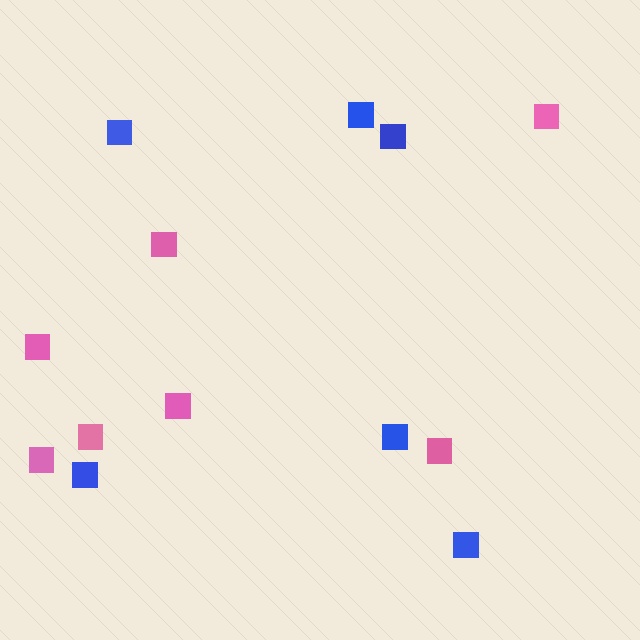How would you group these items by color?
There are 2 groups: one group of pink squares (7) and one group of blue squares (6).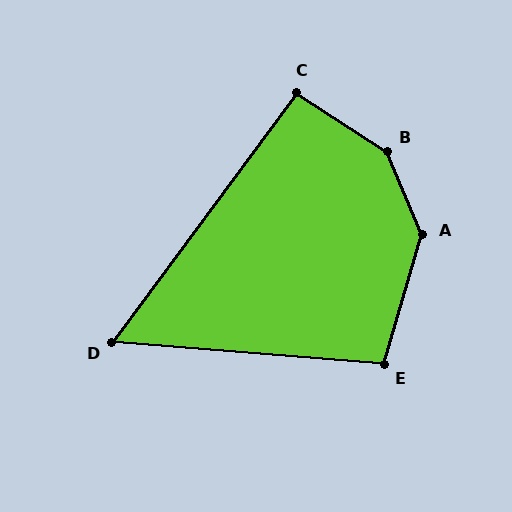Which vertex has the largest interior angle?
B, at approximately 146 degrees.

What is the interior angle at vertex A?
Approximately 141 degrees (obtuse).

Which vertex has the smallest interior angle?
D, at approximately 58 degrees.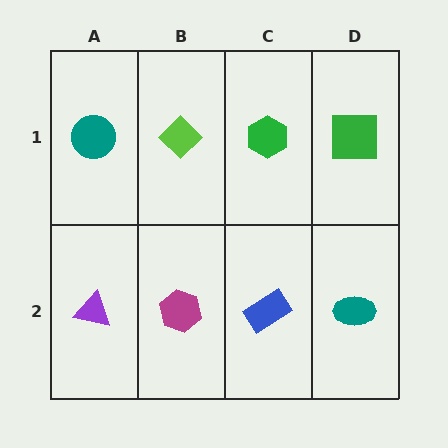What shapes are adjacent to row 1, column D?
A teal ellipse (row 2, column D), a green hexagon (row 1, column C).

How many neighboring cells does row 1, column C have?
3.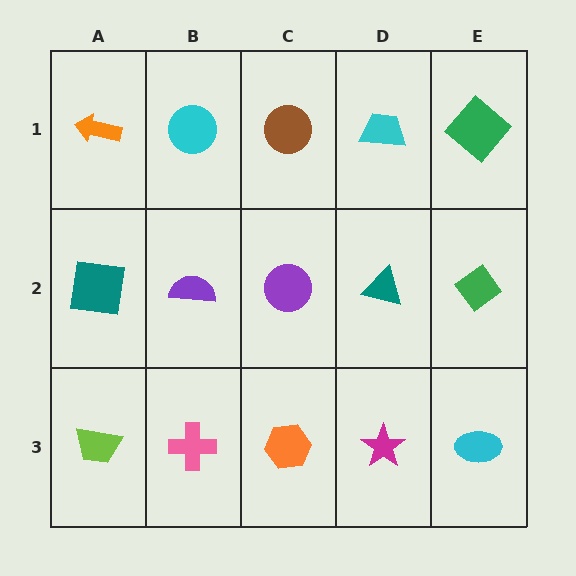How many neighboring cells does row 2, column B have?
4.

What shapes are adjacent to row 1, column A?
A teal square (row 2, column A), a cyan circle (row 1, column B).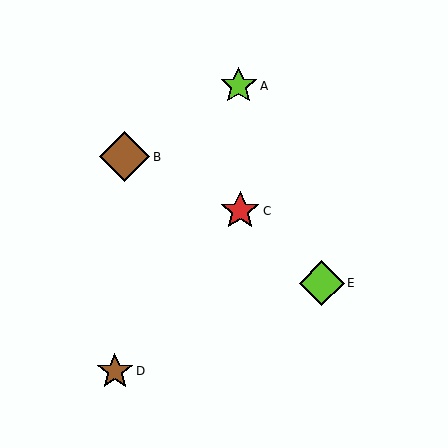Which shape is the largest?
The brown diamond (labeled B) is the largest.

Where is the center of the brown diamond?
The center of the brown diamond is at (125, 157).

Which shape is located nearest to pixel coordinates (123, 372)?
The brown star (labeled D) at (115, 371) is nearest to that location.